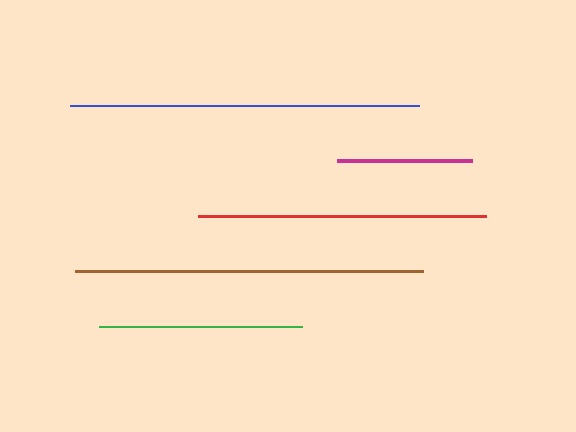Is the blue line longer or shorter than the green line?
The blue line is longer than the green line.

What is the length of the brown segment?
The brown segment is approximately 348 pixels long.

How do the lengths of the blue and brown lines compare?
The blue and brown lines are approximately the same length.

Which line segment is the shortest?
The magenta line is the shortest at approximately 135 pixels.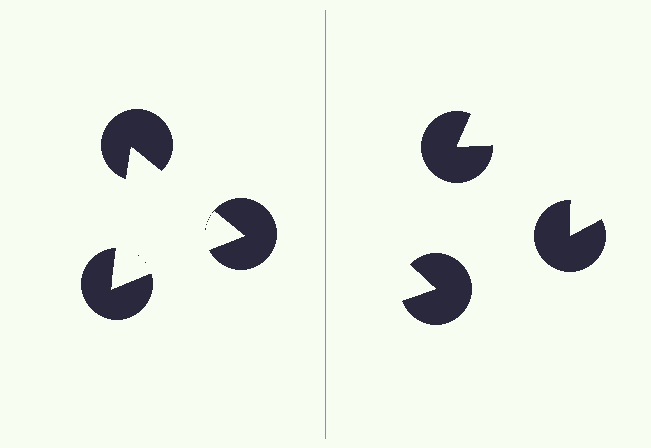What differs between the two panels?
The pac-man discs are positioned identically on both sides; only the wedge orientations differ. On the left they align to a triangle; on the right they are misaligned.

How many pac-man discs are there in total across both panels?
6 — 3 on each side.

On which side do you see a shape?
An illusory triangle appears on the left side. On the right side the wedge cuts are rotated, so no coherent shape forms.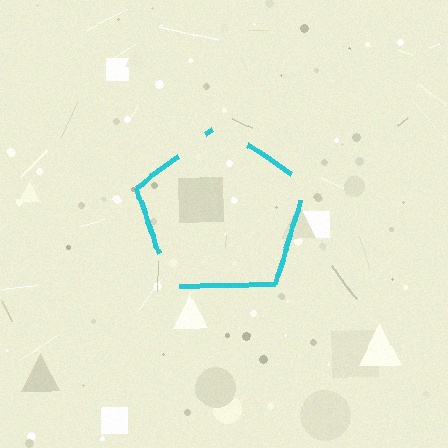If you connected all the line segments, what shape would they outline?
They would outline a pentagon.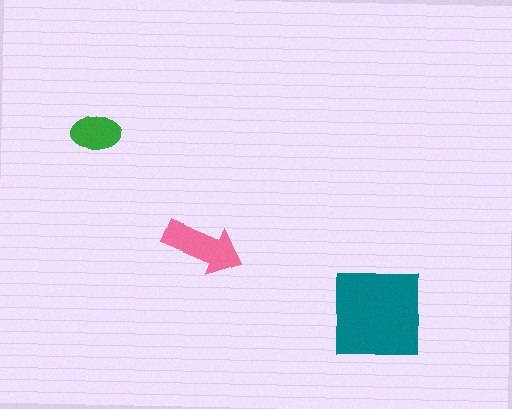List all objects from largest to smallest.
The teal square, the pink arrow, the green ellipse.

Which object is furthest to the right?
The teal square is rightmost.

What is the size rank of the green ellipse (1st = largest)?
3rd.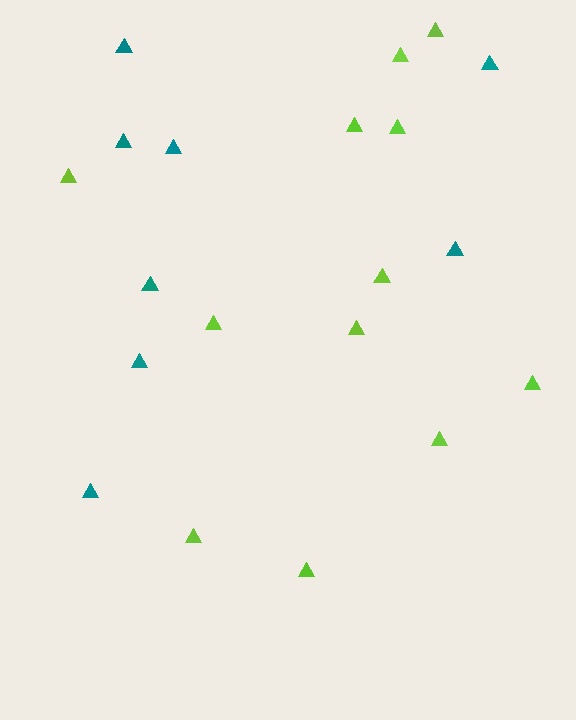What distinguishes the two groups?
There are 2 groups: one group of teal triangles (8) and one group of lime triangles (12).